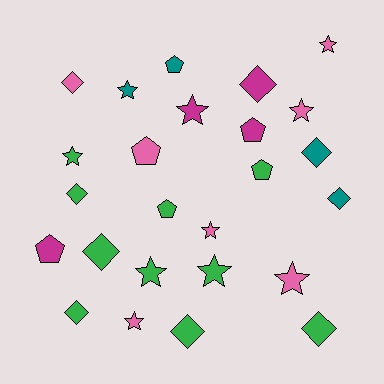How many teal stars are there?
There is 1 teal star.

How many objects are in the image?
There are 25 objects.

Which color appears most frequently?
Green, with 10 objects.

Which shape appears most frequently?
Star, with 10 objects.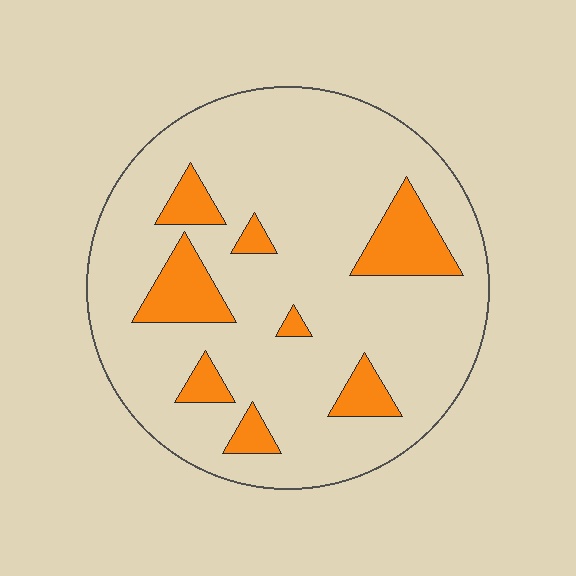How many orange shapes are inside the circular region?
8.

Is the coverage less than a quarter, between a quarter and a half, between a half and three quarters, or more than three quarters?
Less than a quarter.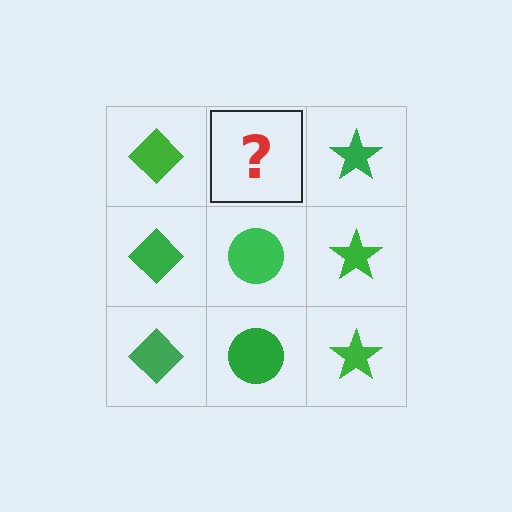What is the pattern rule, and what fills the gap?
The rule is that each column has a consistent shape. The gap should be filled with a green circle.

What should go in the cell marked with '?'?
The missing cell should contain a green circle.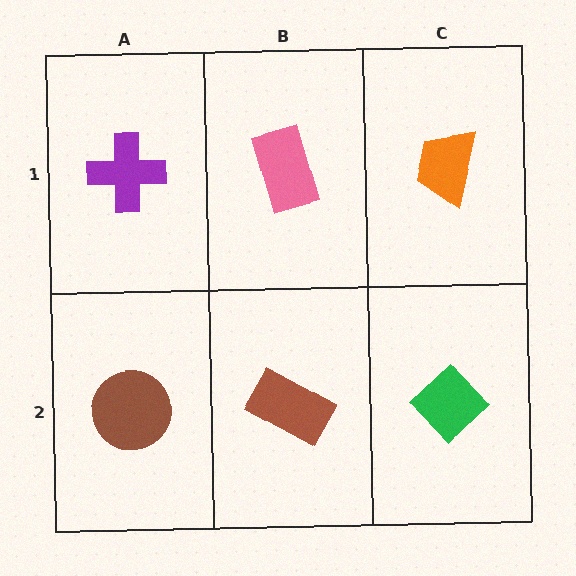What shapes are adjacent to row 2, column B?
A pink rectangle (row 1, column B), a brown circle (row 2, column A), a green diamond (row 2, column C).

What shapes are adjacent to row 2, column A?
A purple cross (row 1, column A), a brown rectangle (row 2, column B).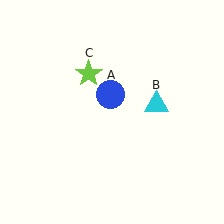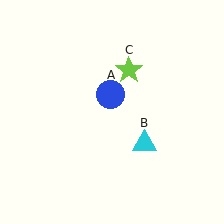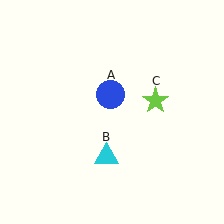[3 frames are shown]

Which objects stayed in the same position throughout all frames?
Blue circle (object A) remained stationary.